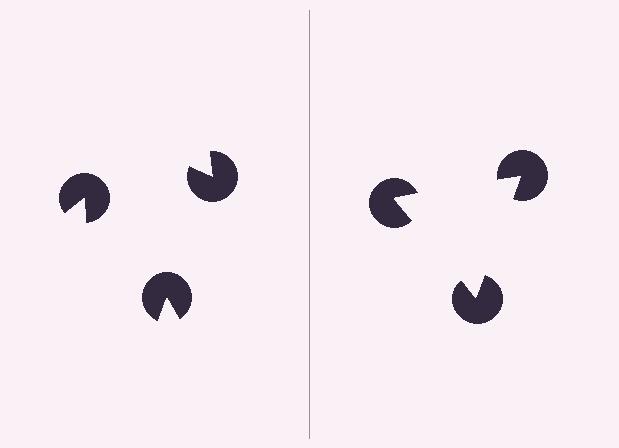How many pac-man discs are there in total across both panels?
6 — 3 on each side.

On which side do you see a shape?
An illusory triangle appears on the right side. On the left side the wedge cuts are rotated, so no coherent shape forms.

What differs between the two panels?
The pac-man discs are positioned identically on both sides; only the wedge orientations differ. On the right they align to a triangle; on the left they are misaligned.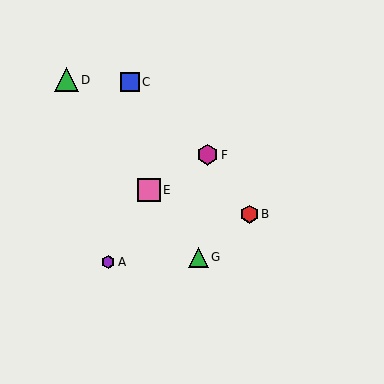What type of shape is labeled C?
Shape C is a blue square.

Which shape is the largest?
The green triangle (labeled D) is the largest.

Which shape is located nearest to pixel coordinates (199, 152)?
The magenta hexagon (labeled F) at (207, 155) is nearest to that location.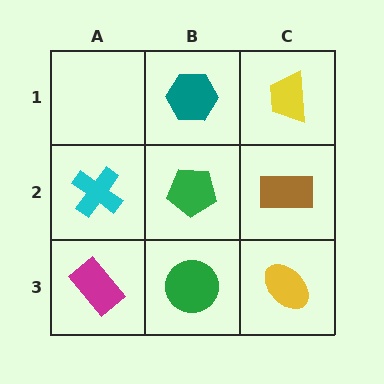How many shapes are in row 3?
3 shapes.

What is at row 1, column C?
A yellow trapezoid.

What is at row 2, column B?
A green pentagon.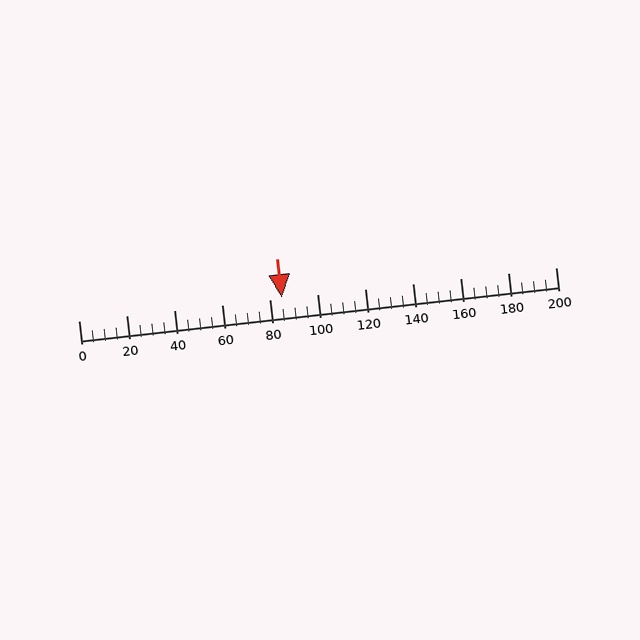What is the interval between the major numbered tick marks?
The major tick marks are spaced 20 units apart.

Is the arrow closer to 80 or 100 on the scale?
The arrow is closer to 80.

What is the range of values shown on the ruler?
The ruler shows values from 0 to 200.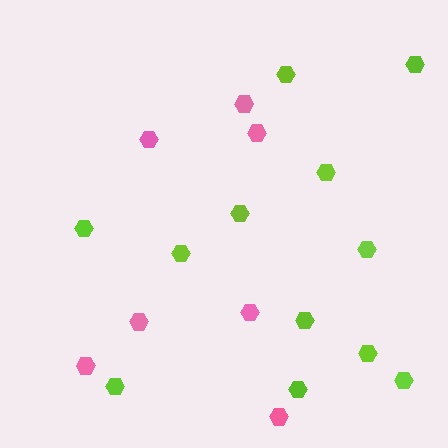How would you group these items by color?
There are 2 groups: one group of pink hexagons (7) and one group of lime hexagons (12).